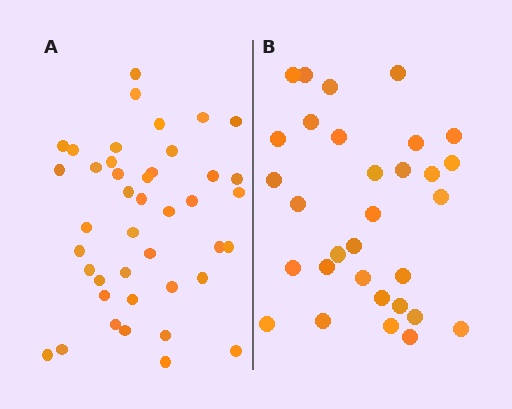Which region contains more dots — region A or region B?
Region A (the left region) has more dots.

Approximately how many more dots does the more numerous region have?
Region A has roughly 12 or so more dots than region B.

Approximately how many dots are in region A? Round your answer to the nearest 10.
About 40 dots. (The exact count is 42, which rounds to 40.)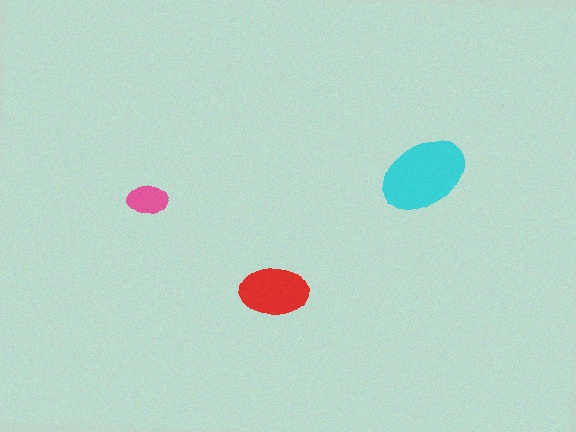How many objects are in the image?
There are 3 objects in the image.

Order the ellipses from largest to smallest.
the cyan one, the red one, the pink one.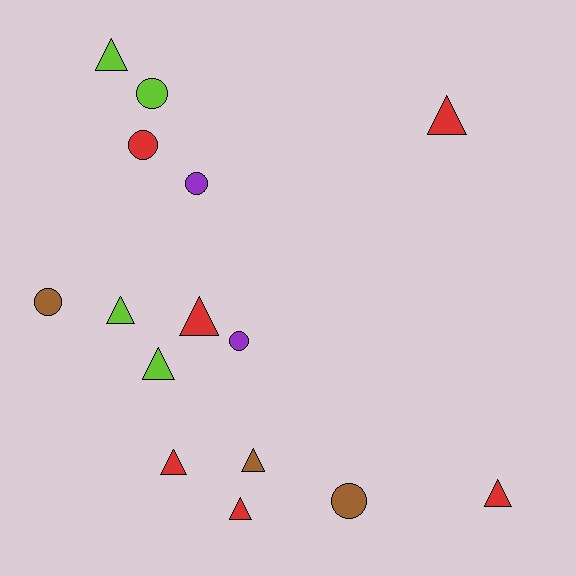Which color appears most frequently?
Red, with 6 objects.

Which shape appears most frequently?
Triangle, with 9 objects.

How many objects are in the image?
There are 15 objects.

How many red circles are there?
There is 1 red circle.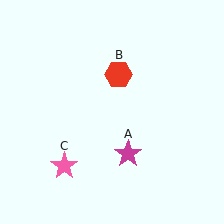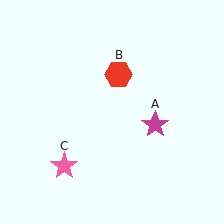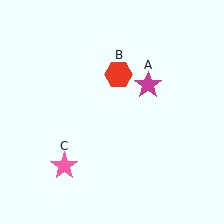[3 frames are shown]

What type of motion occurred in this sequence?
The magenta star (object A) rotated counterclockwise around the center of the scene.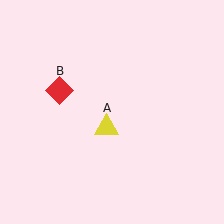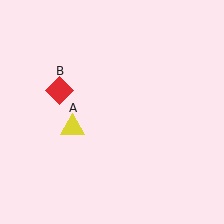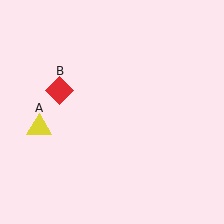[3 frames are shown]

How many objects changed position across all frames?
1 object changed position: yellow triangle (object A).